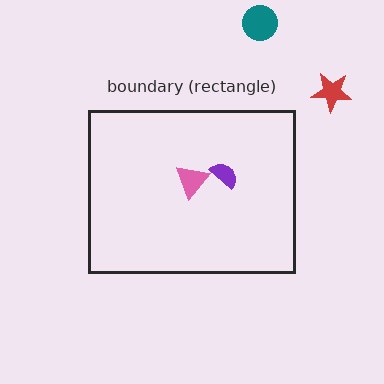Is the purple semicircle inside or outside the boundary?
Inside.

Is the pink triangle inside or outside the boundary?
Inside.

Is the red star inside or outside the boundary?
Outside.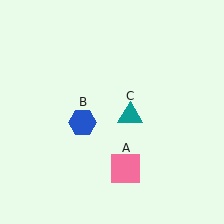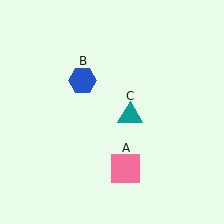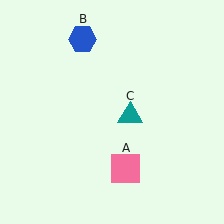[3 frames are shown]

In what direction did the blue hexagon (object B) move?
The blue hexagon (object B) moved up.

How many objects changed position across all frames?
1 object changed position: blue hexagon (object B).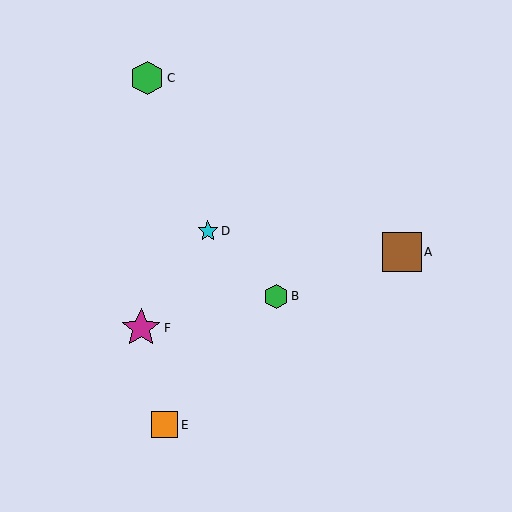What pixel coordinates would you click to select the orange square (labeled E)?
Click at (165, 425) to select the orange square E.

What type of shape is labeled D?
Shape D is a cyan star.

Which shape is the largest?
The magenta star (labeled F) is the largest.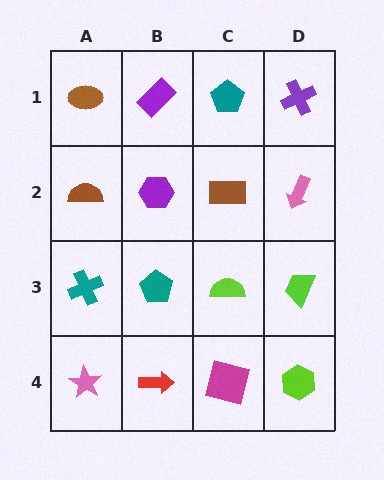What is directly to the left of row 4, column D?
A magenta square.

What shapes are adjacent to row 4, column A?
A teal cross (row 3, column A), a red arrow (row 4, column B).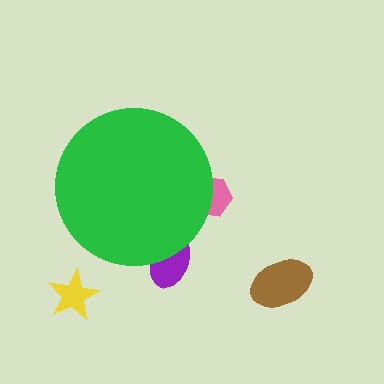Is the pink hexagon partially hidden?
Yes, the pink hexagon is partially hidden behind the green circle.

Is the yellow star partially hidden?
No, the yellow star is fully visible.